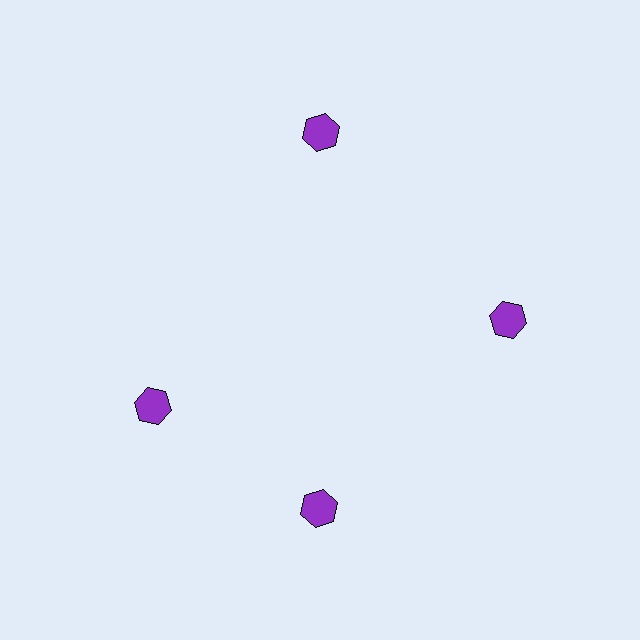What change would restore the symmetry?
The symmetry would be restored by rotating it back into even spacing with its neighbors so that all 4 hexagons sit at equal angles and equal distance from the center.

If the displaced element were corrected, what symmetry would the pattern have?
It would have 4-fold rotational symmetry — the pattern would map onto itself every 90 degrees.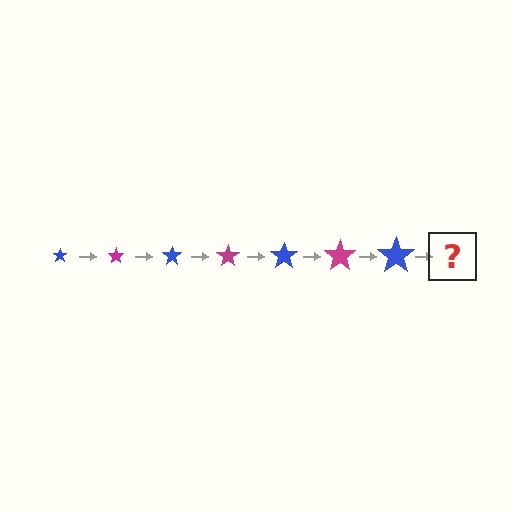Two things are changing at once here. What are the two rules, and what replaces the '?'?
The two rules are that the star grows larger each step and the color cycles through blue and magenta. The '?' should be a magenta star, larger than the previous one.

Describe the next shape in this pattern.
It should be a magenta star, larger than the previous one.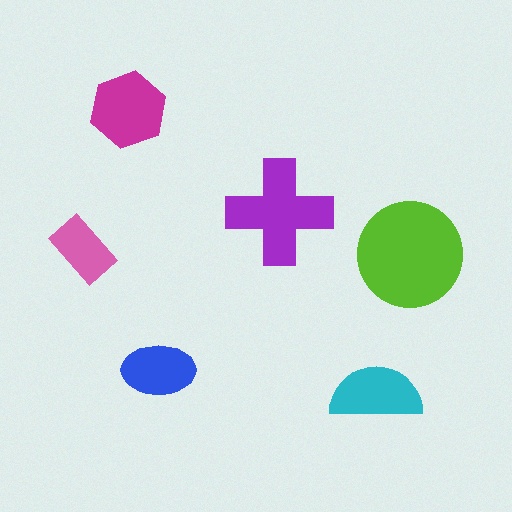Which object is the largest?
The lime circle.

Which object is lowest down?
The cyan semicircle is bottommost.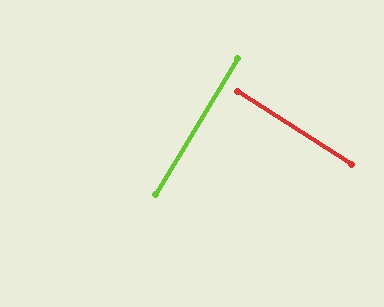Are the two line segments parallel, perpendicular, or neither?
Perpendicular — they meet at approximately 89°.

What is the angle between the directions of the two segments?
Approximately 89 degrees.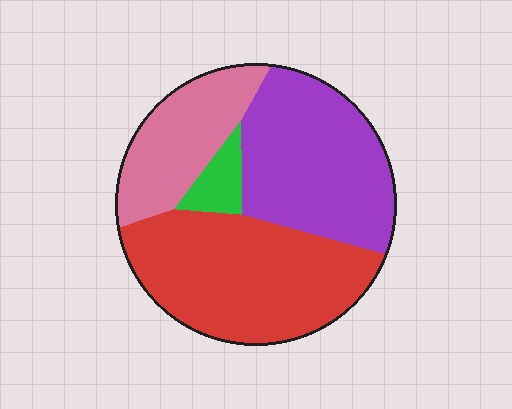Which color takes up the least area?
Green, at roughly 5%.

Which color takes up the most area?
Red, at roughly 40%.